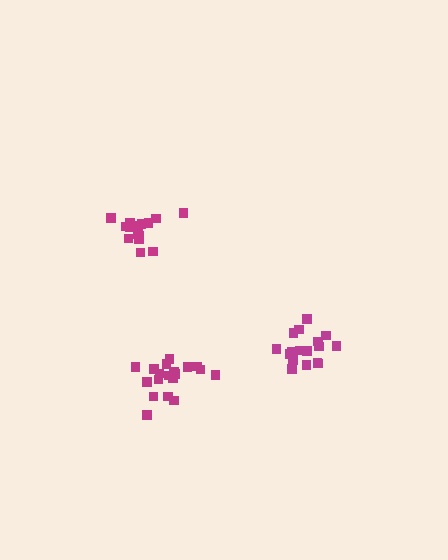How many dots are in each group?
Group 1: 17 dots, Group 2: 19 dots, Group 3: 15 dots (51 total).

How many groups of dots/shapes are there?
There are 3 groups.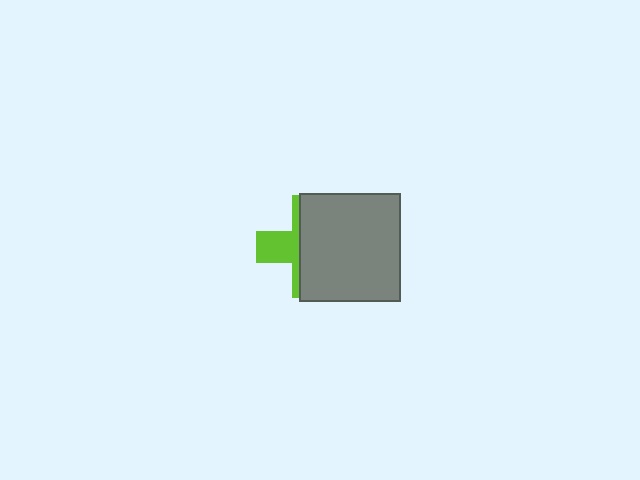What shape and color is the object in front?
The object in front is a gray rectangle.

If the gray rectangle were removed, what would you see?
You would see the complete lime cross.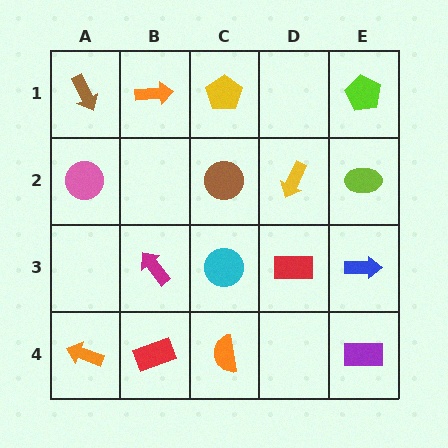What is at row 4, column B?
A red rectangle.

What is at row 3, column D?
A red rectangle.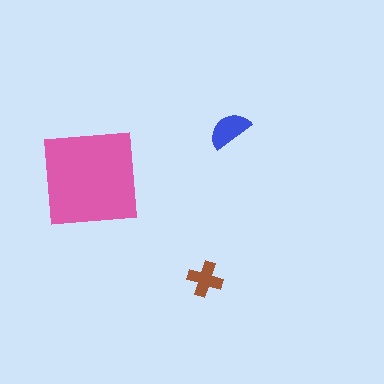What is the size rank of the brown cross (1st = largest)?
3rd.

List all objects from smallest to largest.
The brown cross, the blue semicircle, the pink square.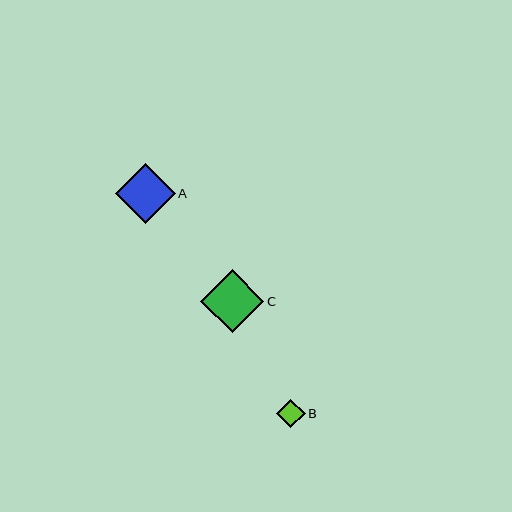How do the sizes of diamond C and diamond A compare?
Diamond C and diamond A are approximately the same size.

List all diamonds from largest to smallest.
From largest to smallest: C, A, B.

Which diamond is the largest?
Diamond C is the largest with a size of approximately 63 pixels.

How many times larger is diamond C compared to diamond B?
Diamond C is approximately 2.2 times the size of diamond B.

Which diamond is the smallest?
Diamond B is the smallest with a size of approximately 29 pixels.